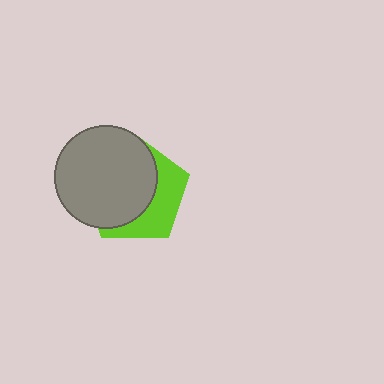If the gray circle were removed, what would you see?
You would see the complete lime pentagon.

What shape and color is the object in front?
The object in front is a gray circle.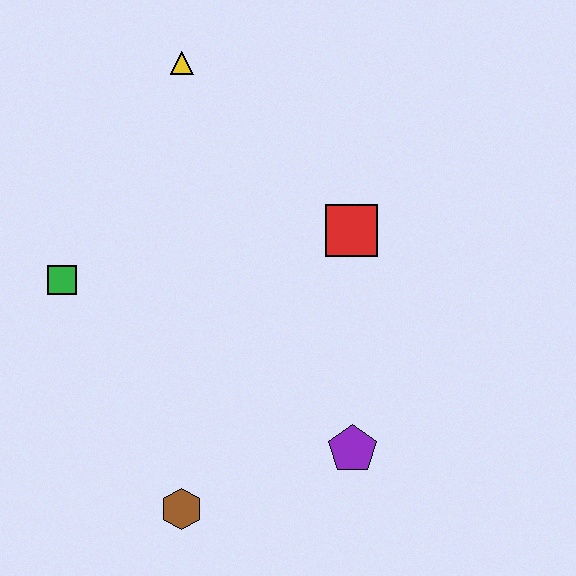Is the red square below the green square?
No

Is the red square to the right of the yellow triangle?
Yes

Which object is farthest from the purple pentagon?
The yellow triangle is farthest from the purple pentagon.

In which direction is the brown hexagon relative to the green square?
The brown hexagon is below the green square.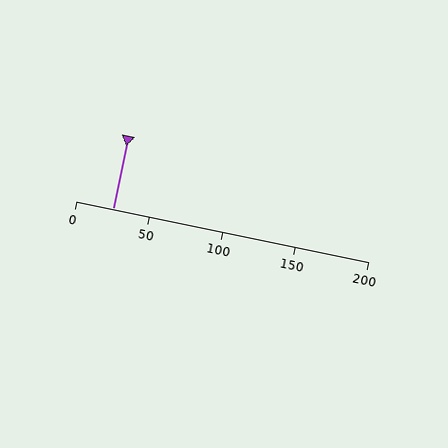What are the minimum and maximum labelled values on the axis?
The axis runs from 0 to 200.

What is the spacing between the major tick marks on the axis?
The major ticks are spaced 50 apart.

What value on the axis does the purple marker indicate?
The marker indicates approximately 25.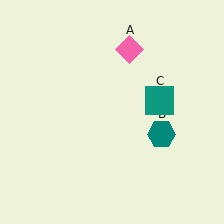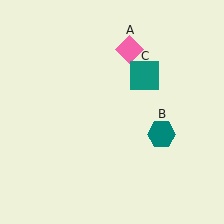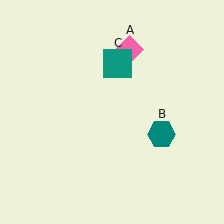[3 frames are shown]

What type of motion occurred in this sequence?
The teal square (object C) rotated counterclockwise around the center of the scene.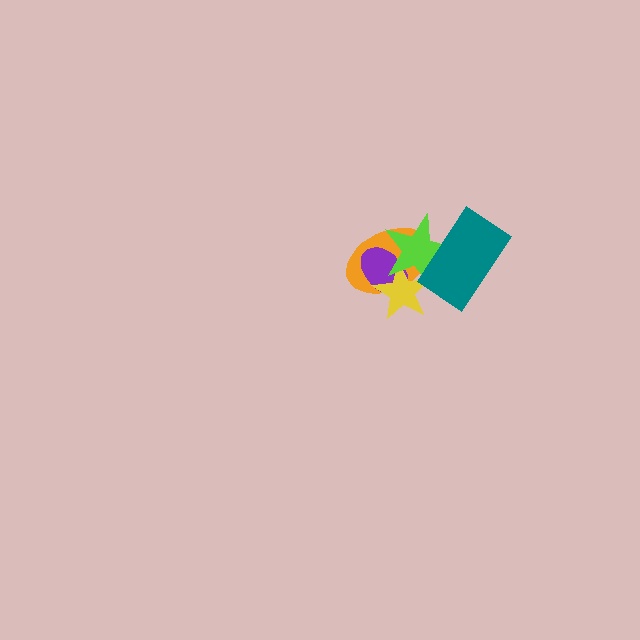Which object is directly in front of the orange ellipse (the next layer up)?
The purple ellipse is directly in front of the orange ellipse.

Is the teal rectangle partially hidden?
No, no other shape covers it.